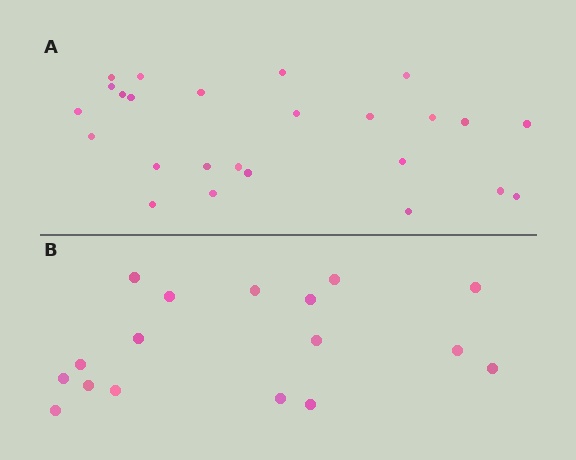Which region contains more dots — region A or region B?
Region A (the top region) has more dots.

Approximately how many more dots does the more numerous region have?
Region A has roughly 8 or so more dots than region B.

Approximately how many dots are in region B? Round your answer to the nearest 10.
About 20 dots. (The exact count is 17, which rounds to 20.)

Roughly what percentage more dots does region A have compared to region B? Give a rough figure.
About 45% more.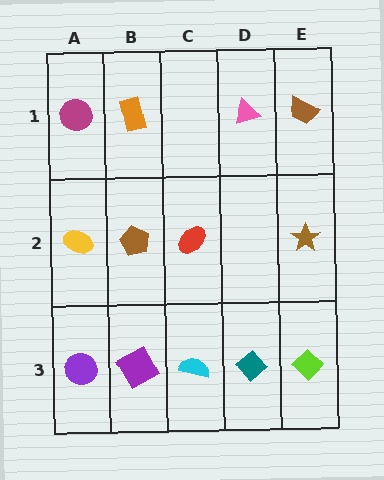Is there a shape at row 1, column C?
No, that cell is empty.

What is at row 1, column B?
An orange rectangle.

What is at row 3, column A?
A purple circle.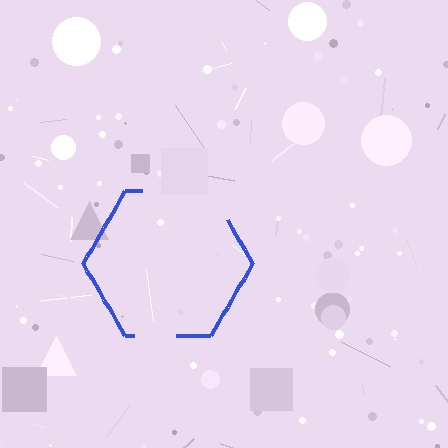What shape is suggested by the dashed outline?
The dashed outline suggests a hexagon.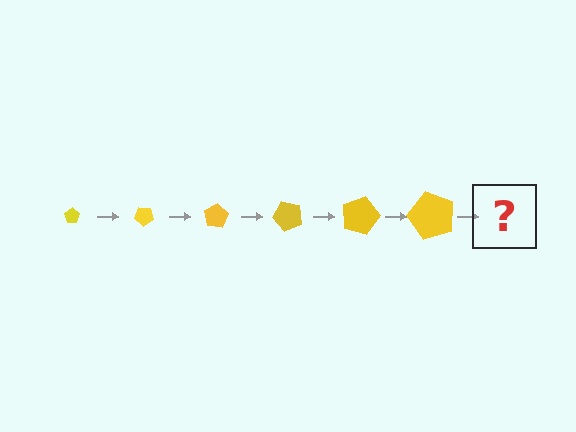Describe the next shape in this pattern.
It should be a pentagon, larger than the previous one and rotated 240 degrees from the start.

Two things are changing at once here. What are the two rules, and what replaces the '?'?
The two rules are that the pentagon grows larger each step and it rotates 40 degrees each step. The '?' should be a pentagon, larger than the previous one and rotated 240 degrees from the start.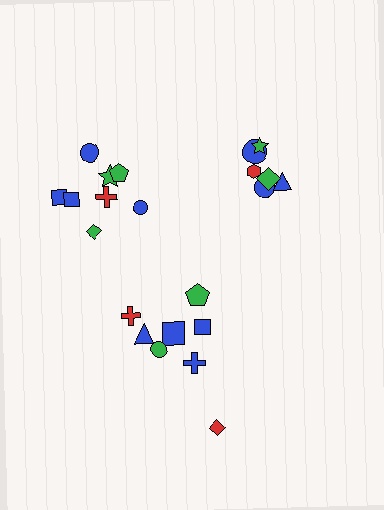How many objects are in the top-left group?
There are 8 objects.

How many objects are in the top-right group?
There are 6 objects.